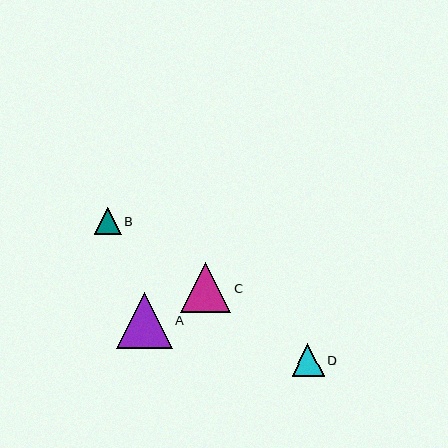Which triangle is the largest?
Triangle A is the largest with a size of approximately 56 pixels.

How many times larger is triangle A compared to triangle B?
Triangle A is approximately 2.1 times the size of triangle B.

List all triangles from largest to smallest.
From largest to smallest: A, C, D, B.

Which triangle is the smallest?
Triangle B is the smallest with a size of approximately 27 pixels.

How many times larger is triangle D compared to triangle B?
Triangle D is approximately 1.2 times the size of triangle B.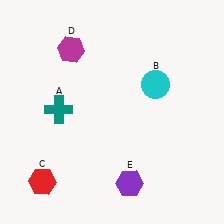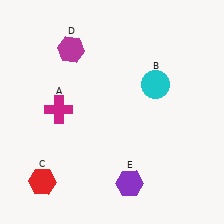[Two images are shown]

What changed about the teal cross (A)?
In Image 1, A is teal. In Image 2, it changed to magenta.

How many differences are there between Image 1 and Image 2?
There is 1 difference between the two images.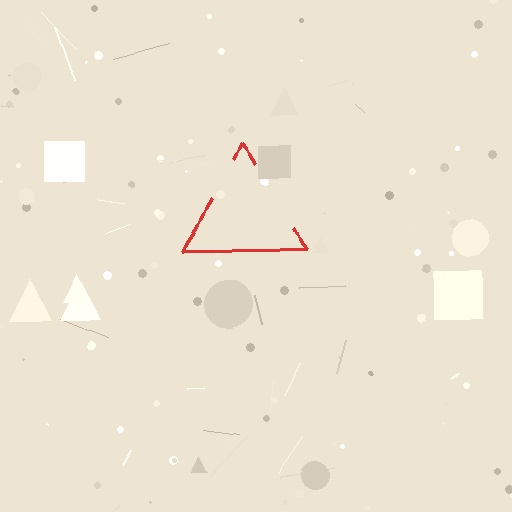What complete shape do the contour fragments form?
The contour fragments form a triangle.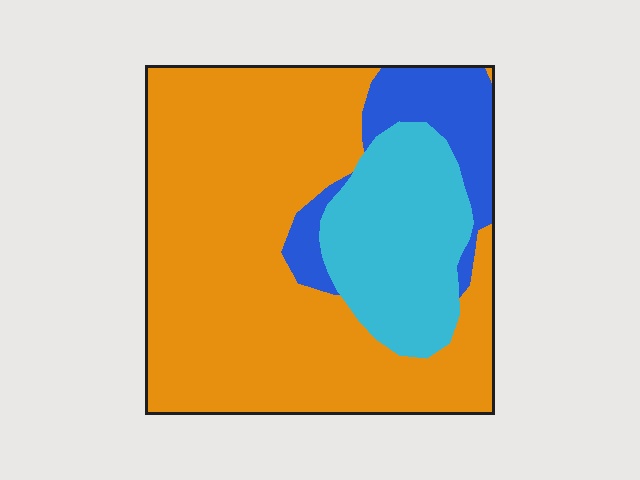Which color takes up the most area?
Orange, at roughly 65%.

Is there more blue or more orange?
Orange.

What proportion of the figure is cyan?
Cyan covers 21% of the figure.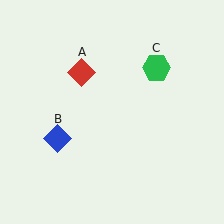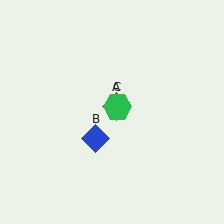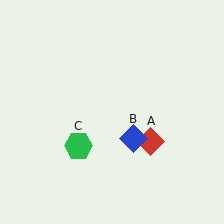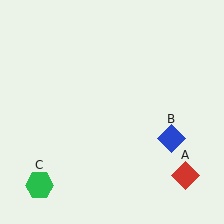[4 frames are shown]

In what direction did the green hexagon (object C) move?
The green hexagon (object C) moved down and to the left.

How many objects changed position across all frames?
3 objects changed position: red diamond (object A), blue diamond (object B), green hexagon (object C).